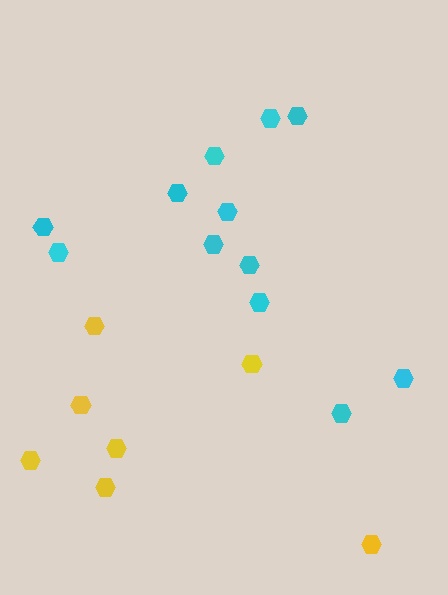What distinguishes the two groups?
There are 2 groups: one group of yellow hexagons (7) and one group of cyan hexagons (12).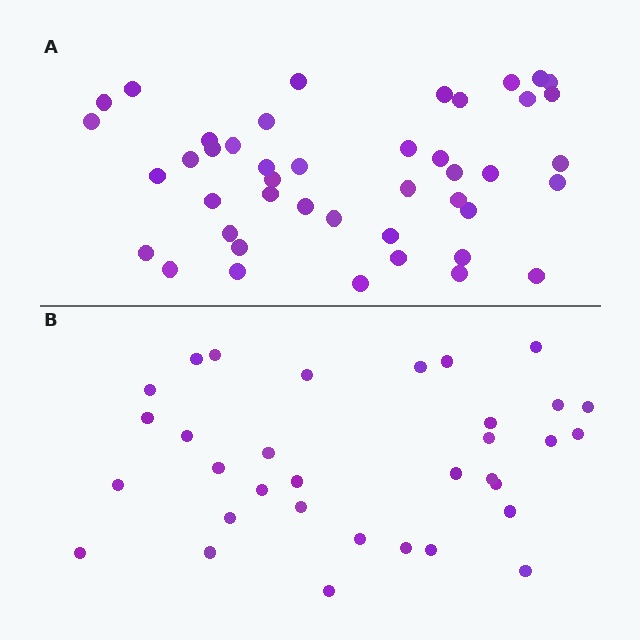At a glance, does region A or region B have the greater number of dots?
Region A (the top region) has more dots.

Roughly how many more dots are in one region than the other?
Region A has roughly 12 or so more dots than region B.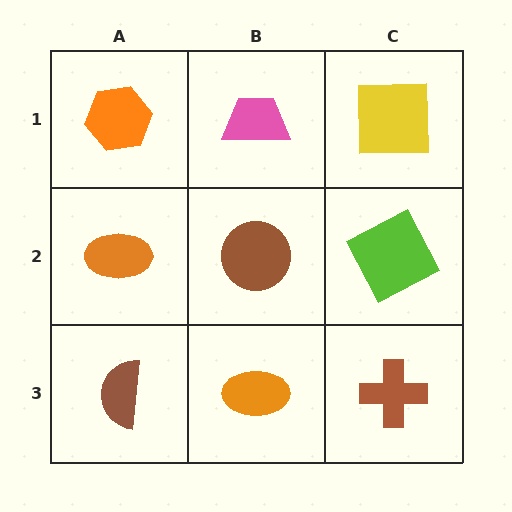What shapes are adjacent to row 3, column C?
A lime square (row 2, column C), an orange ellipse (row 3, column B).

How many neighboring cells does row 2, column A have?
3.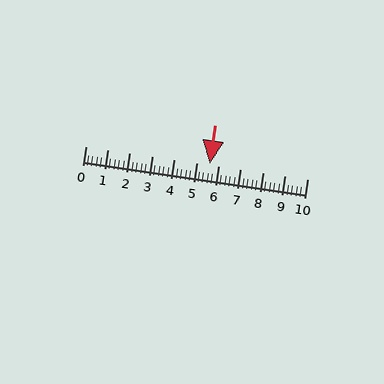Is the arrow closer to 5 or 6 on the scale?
The arrow is closer to 6.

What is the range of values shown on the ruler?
The ruler shows values from 0 to 10.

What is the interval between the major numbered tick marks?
The major tick marks are spaced 1 units apart.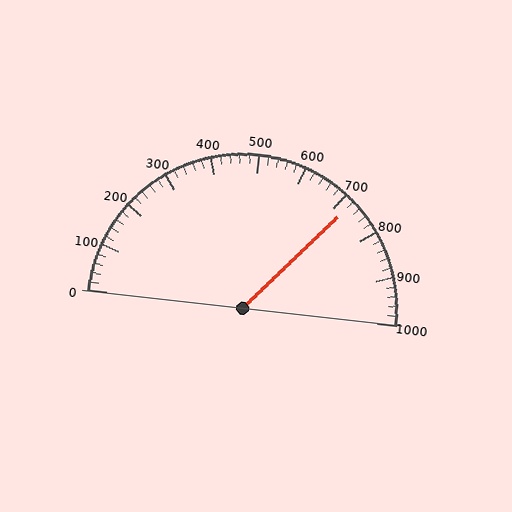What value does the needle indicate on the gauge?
The needle indicates approximately 720.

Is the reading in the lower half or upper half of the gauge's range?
The reading is in the upper half of the range (0 to 1000).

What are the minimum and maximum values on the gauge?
The gauge ranges from 0 to 1000.